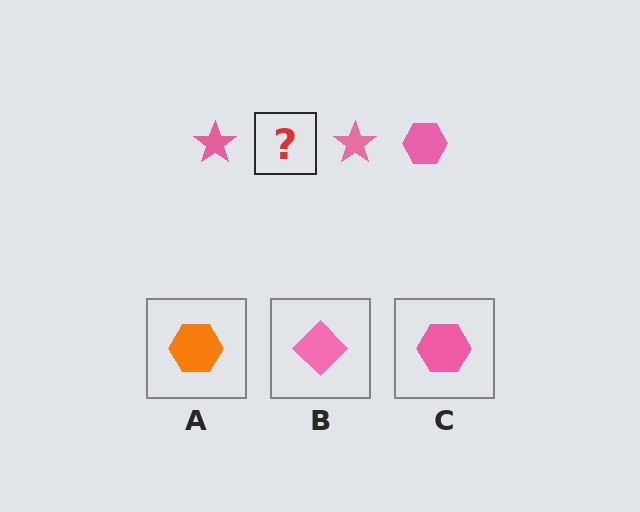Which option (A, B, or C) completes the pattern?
C.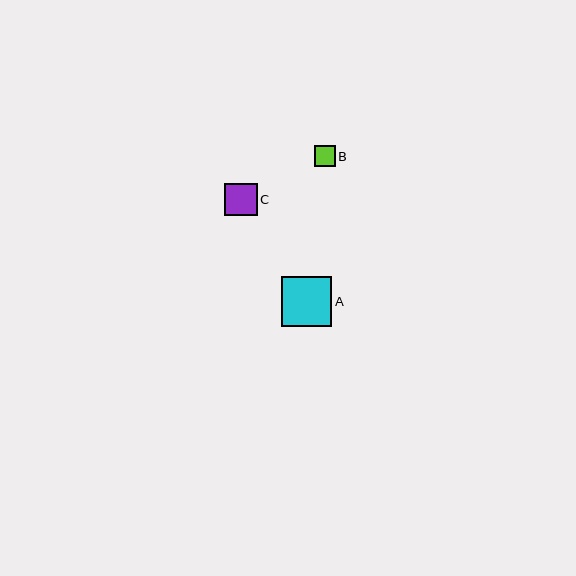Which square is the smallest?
Square B is the smallest with a size of approximately 21 pixels.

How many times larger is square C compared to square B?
Square C is approximately 1.6 times the size of square B.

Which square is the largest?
Square A is the largest with a size of approximately 50 pixels.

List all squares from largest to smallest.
From largest to smallest: A, C, B.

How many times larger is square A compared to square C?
Square A is approximately 1.5 times the size of square C.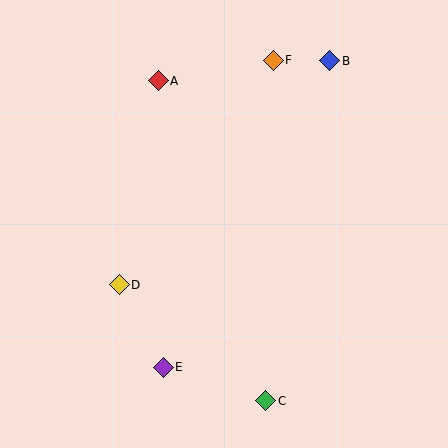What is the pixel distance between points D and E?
The distance between D and E is 93 pixels.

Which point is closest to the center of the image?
Point D at (119, 285) is closest to the center.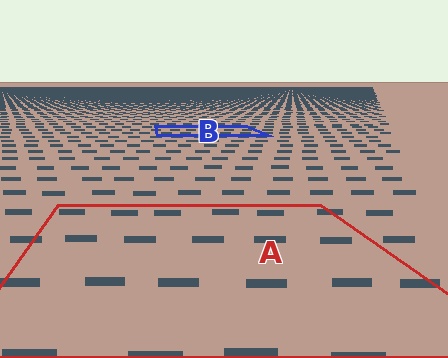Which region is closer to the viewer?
Region A is closer. The texture elements there are larger and more spread out.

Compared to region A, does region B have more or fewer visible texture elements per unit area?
Region B has more texture elements per unit area — they are packed more densely because it is farther away.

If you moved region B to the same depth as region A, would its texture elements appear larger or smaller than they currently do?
They would appear larger. At a closer depth, the same texture elements are projected at a bigger on-screen size.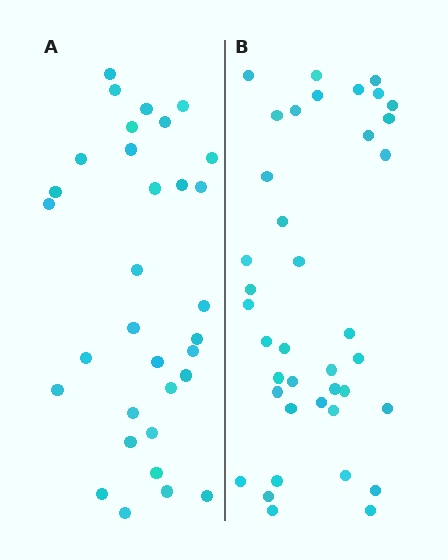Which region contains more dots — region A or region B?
Region B (the right region) has more dots.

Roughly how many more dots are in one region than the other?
Region B has roughly 8 or so more dots than region A.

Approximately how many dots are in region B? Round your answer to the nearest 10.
About 40 dots. (The exact count is 39, which rounds to 40.)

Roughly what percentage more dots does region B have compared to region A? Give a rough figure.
About 20% more.